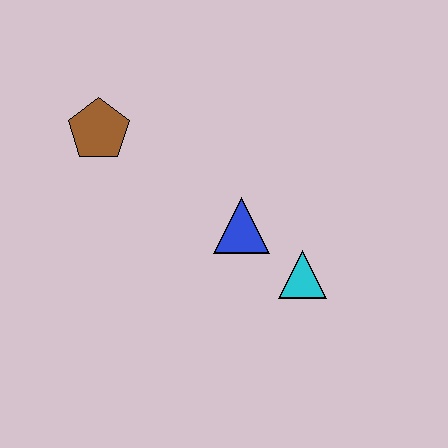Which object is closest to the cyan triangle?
The blue triangle is closest to the cyan triangle.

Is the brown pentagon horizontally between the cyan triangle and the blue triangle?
No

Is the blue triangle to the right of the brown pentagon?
Yes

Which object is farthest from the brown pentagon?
The cyan triangle is farthest from the brown pentagon.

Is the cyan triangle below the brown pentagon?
Yes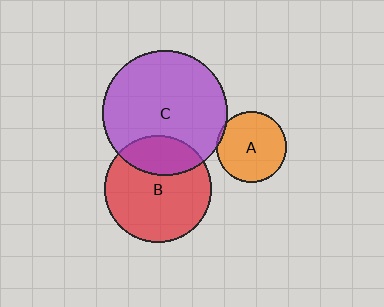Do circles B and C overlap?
Yes.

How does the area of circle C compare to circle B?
Approximately 1.4 times.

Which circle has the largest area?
Circle C (purple).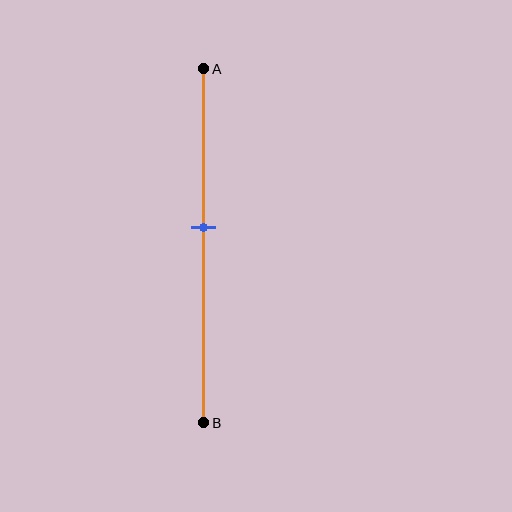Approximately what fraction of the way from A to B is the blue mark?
The blue mark is approximately 45% of the way from A to B.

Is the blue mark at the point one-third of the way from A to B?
No, the mark is at about 45% from A, not at the 33% one-third point.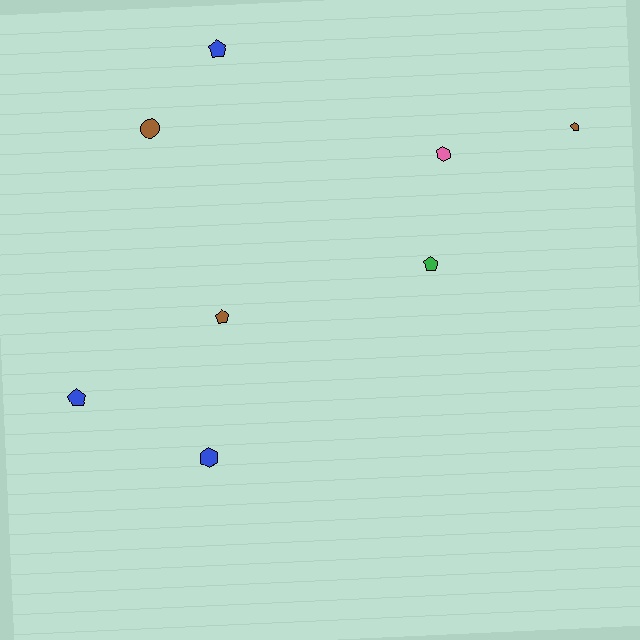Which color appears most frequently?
Blue, with 3 objects.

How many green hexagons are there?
There are no green hexagons.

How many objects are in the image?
There are 8 objects.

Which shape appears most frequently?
Pentagon, with 5 objects.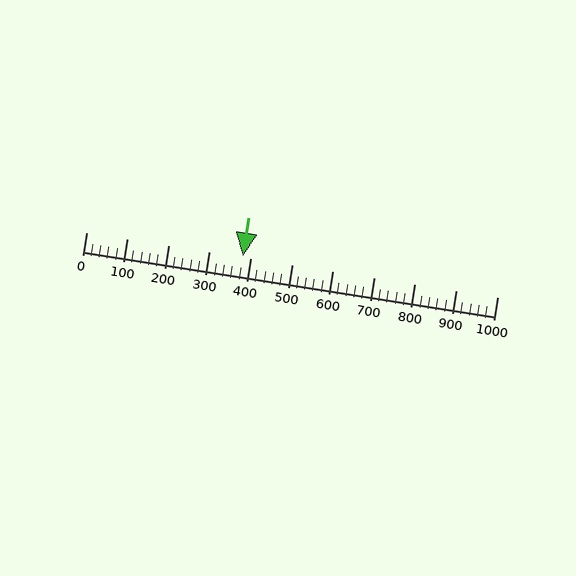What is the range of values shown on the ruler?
The ruler shows values from 0 to 1000.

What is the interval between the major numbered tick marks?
The major tick marks are spaced 100 units apart.